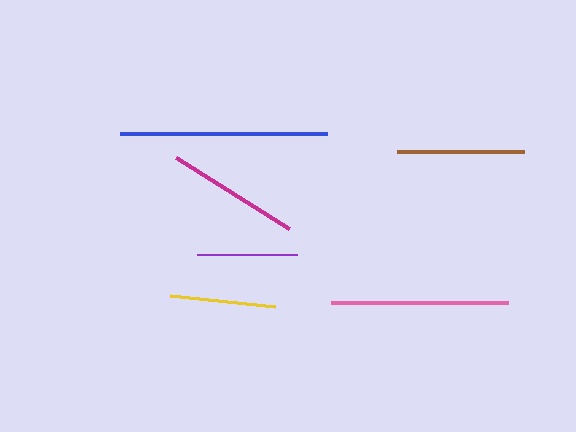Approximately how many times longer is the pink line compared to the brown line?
The pink line is approximately 1.4 times the length of the brown line.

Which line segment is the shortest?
The purple line is the shortest at approximately 99 pixels.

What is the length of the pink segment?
The pink segment is approximately 178 pixels long.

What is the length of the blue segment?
The blue segment is approximately 207 pixels long.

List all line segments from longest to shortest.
From longest to shortest: blue, pink, magenta, brown, yellow, purple.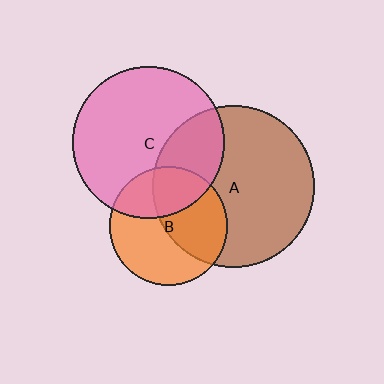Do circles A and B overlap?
Yes.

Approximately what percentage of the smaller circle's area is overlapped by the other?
Approximately 45%.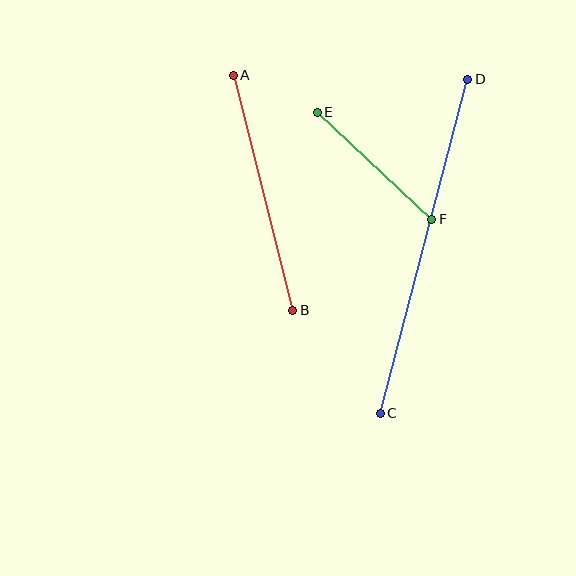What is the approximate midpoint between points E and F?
The midpoint is at approximately (374, 166) pixels.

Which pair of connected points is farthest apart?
Points C and D are farthest apart.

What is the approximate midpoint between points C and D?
The midpoint is at approximately (424, 246) pixels.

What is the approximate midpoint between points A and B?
The midpoint is at approximately (263, 193) pixels.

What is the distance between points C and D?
The distance is approximately 345 pixels.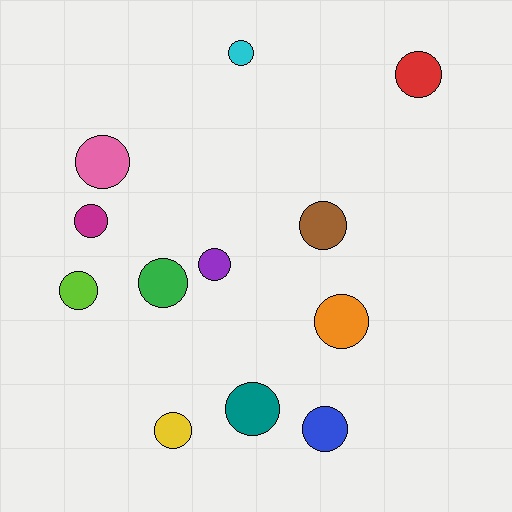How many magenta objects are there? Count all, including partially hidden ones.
There is 1 magenta object.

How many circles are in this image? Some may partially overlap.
There are 12 circles.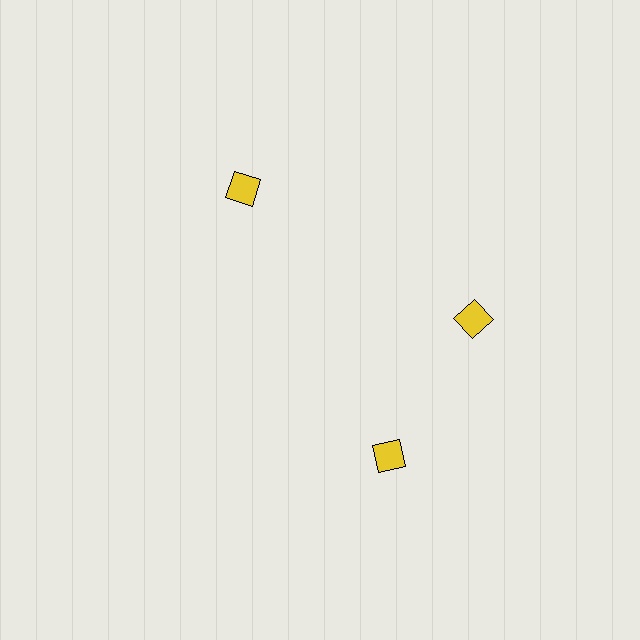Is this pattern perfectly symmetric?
No. The 3 yellow diamonds are arranged in a ring, but one element near the 7 o'clock position is rotated out of alignment along the ring, breaking the 3-fold rotational symmetry.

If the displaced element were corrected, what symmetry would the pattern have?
It would have 3-fold rotational symmetry — the pattern would map onto itself every 120 degrees.